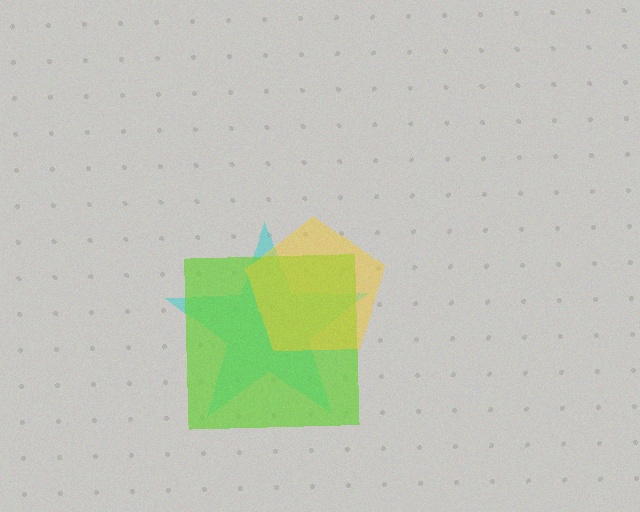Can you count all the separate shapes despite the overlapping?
Yes, there are 3 separate shapes.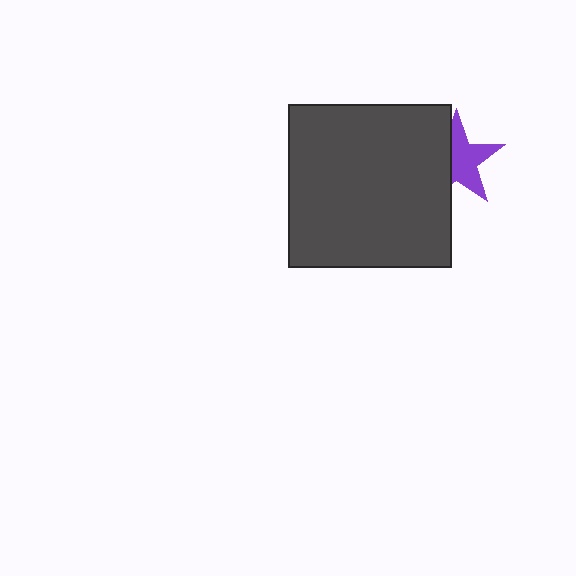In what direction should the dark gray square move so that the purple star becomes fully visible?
The dark gray square should move left. That is the shortest direction to clear the overlap and leave the purple star fully visible.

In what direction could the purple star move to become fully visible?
The purple star could move right. That would shift it out from behind the dark gray square entirely.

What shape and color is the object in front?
The object in front is a dark gray square.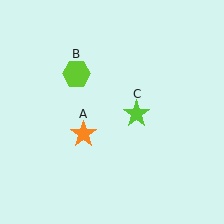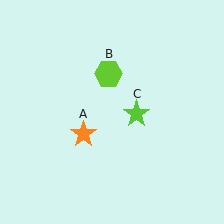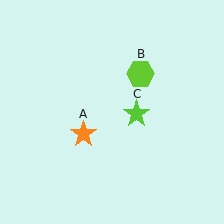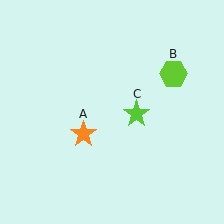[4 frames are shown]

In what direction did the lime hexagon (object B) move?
The lime hexagon (object B) moved right.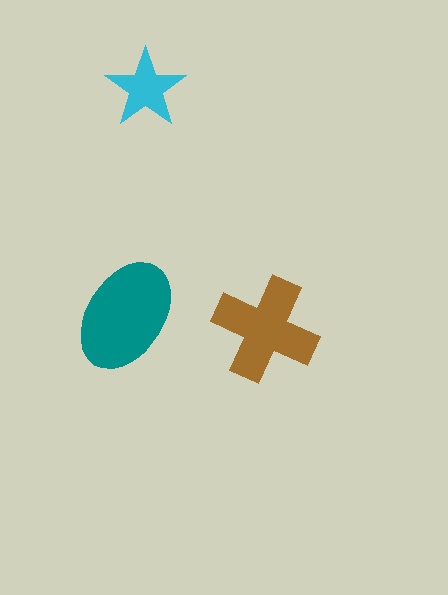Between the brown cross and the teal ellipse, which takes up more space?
The teal ellipse.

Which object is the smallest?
The cyan star.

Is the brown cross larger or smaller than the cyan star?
Larger.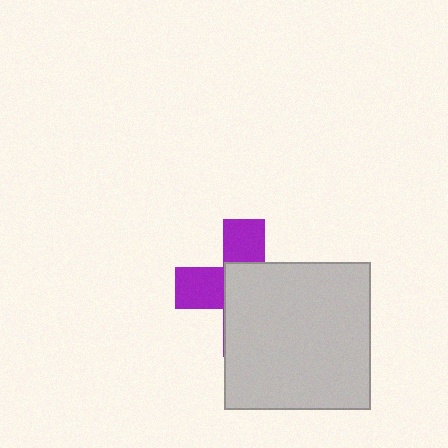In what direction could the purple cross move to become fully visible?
The purple cross could move toward the upper-left. That would shift it out from behind the light gray square entirely.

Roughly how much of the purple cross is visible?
A small part of it is visible (roughly 38%).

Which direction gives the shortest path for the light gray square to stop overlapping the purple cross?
Moving toward the lower-right gives the shortest separation.